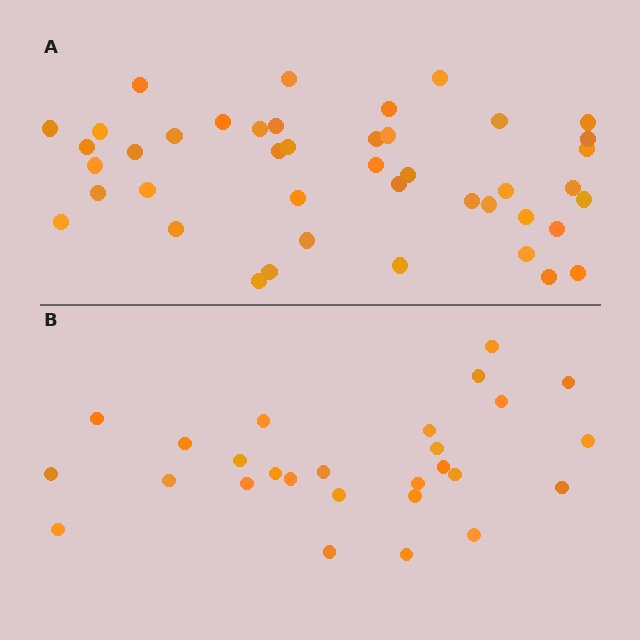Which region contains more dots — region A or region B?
Region A (the top region) has more dots.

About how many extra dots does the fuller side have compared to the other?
Region A has approximately 15 more dots than region B.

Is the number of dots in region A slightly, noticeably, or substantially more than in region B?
Region A has substantially more. The ratio is roughly 1.6 to 1.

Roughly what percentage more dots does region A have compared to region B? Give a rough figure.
About 60% more.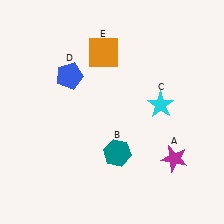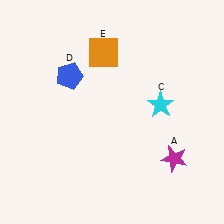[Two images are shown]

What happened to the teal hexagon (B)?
The teal hexagon (B) was removed in Image 2. It was in the bottom-right area of Image 1.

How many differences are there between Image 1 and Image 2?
There is 1 difference between the two images.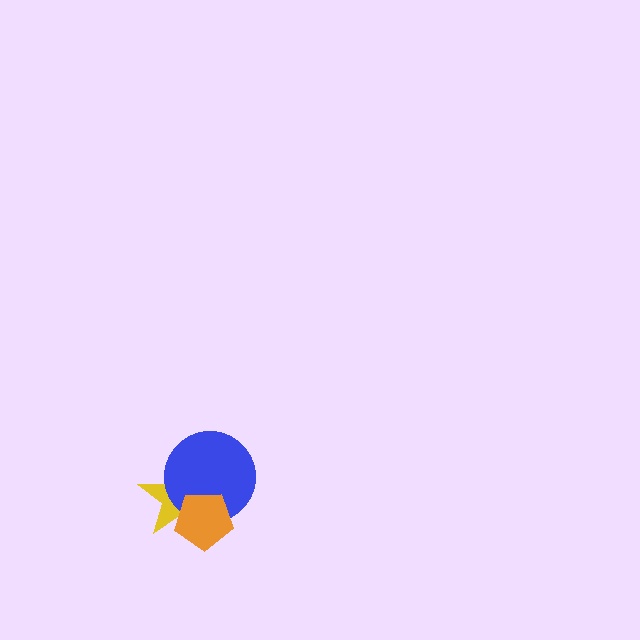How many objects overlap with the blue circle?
2 objects overlap with the blue circle.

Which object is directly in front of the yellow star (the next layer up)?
The blue circle is directly in front of the yellow star.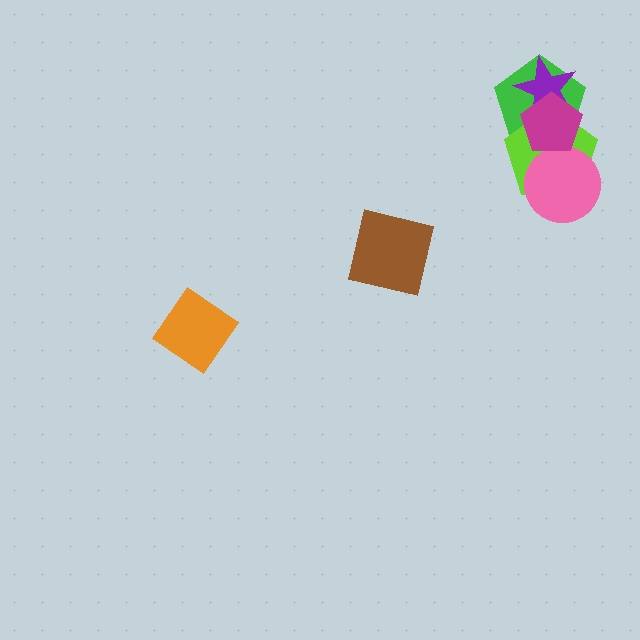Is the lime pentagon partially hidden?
Yes, it is partially covered by another shape.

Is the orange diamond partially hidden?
No, no other shape covers it.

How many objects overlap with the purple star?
3 objects overlap with the purple star.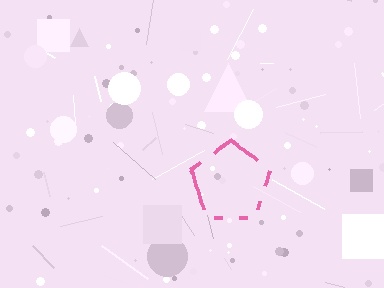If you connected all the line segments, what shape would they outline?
They would outline a pentagon.